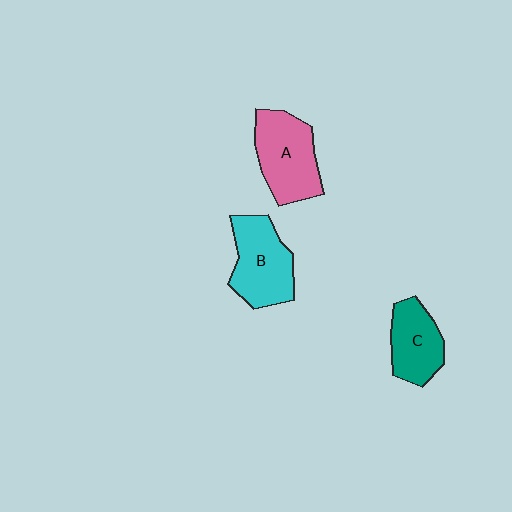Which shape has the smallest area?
Shape C (teal).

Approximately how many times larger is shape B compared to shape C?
Approximately 1.3 times.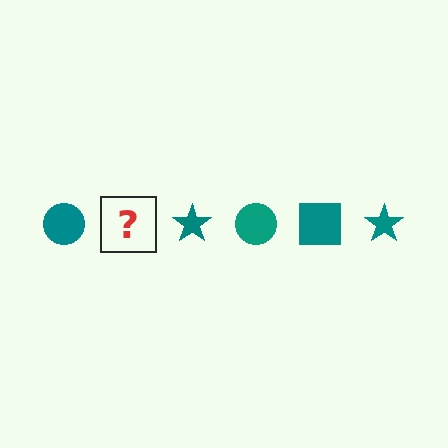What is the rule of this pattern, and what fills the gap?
The rule is that the pattern cycles through circle, square, star shapes in teal. The gap should be filled with a teal square.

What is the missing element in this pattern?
The missing element is a teal square.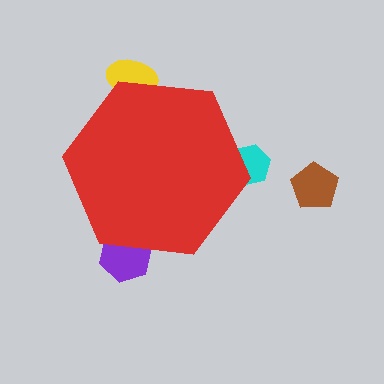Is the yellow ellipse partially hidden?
Yes, the yellow ellipse is partially hidden behind the red hexagon.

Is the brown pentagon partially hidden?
No, the brown pentagon is fully visible.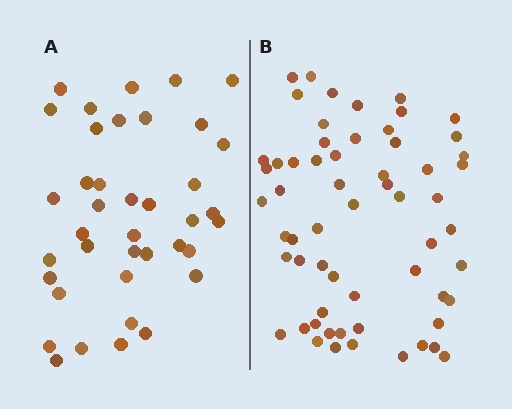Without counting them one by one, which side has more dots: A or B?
Region B (the right region) has more dots.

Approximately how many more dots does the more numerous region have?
Region B has approximately 20 more dots than region A.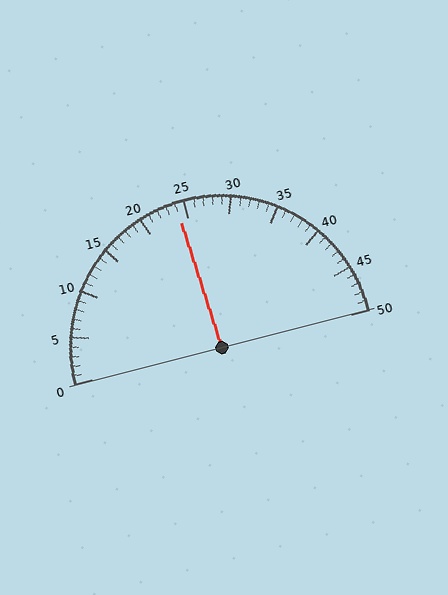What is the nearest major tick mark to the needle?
The nearest major tick mark is 25.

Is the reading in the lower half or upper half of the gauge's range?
The reading is in the lower half of the range (0 to 50).